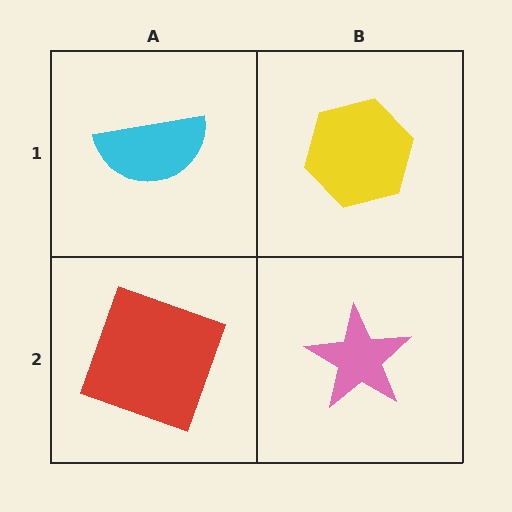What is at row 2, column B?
A pink star.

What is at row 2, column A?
A red square.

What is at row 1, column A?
A cyan semicircle.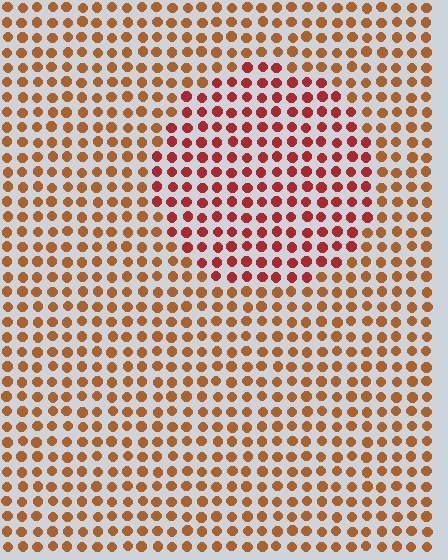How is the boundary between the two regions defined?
The boundary is defined purely by a slight shift in hue (about 29 degrees). Spacing, size, and orientation are identical on both sides.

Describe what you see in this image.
The image is filled with small brown elements in a uniform arrangement. A circle-shaped region is visible where the elements are tinted to a slightly different hue, forming a subtle color boundary.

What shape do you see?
I see a circle.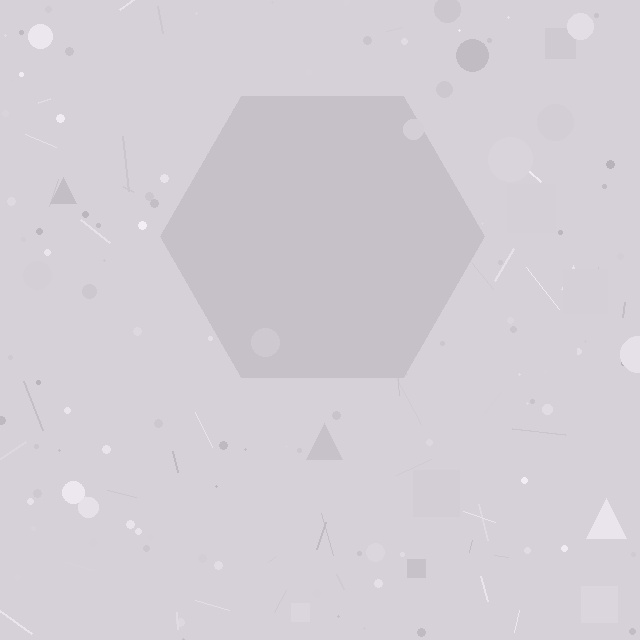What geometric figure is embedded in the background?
A hexagon is embedded in the background.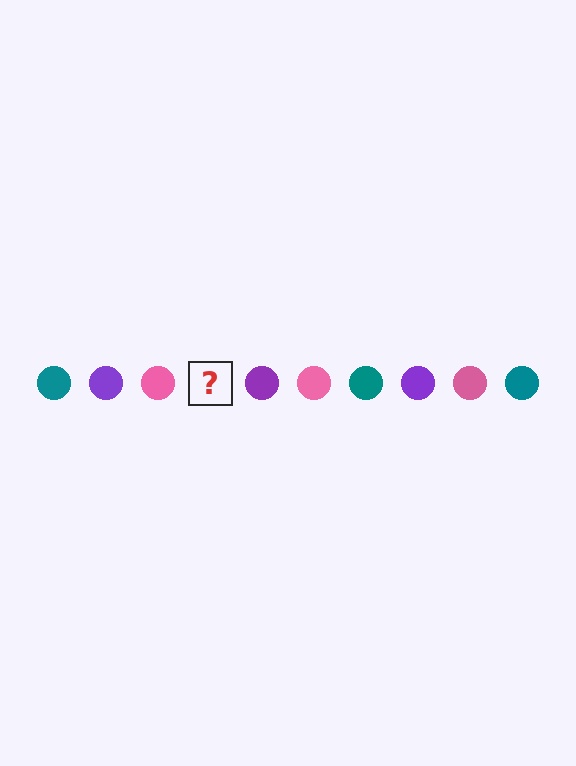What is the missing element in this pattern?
The missing element is a teal circle.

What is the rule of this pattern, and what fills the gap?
The rule is that the pattern cycles through teal, purple, pink circles. The gap should be filled with a teal circle.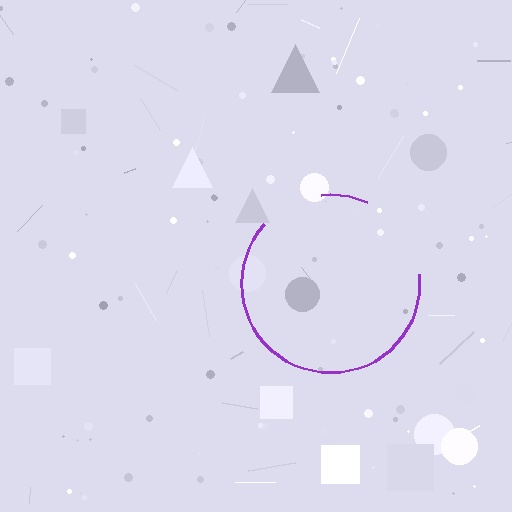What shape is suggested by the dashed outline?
The dashed outline suggests a circle.